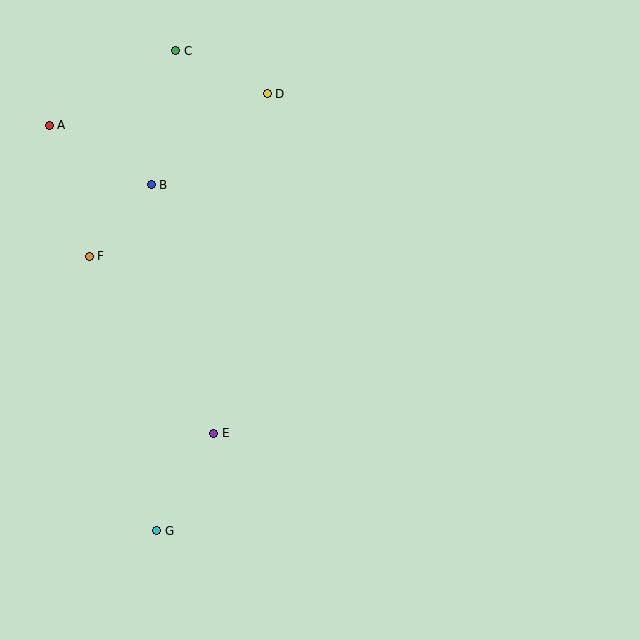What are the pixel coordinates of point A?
Point A is at (49, 125).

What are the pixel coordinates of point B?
Point B is at (151, 185).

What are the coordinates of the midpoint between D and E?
The midpoint between D and E is at (240, 264).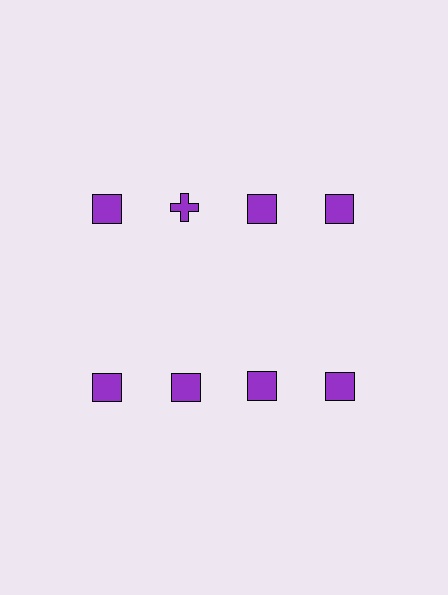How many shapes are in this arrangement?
There are 8 shapes arranged in a grid pattern.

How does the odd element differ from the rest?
It has a different shape: cross instead of square.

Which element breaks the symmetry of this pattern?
The purple cross in the top row, second from left column breaks the symmetry. All other shapes are purple squares.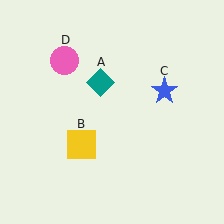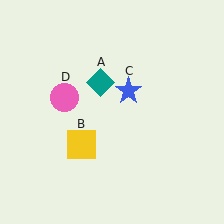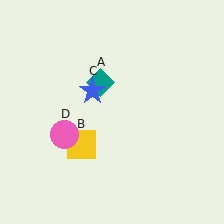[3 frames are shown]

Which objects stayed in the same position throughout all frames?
Teal diamond (object A) and yellow square (object B) remained stationary.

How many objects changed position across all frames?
2 objects changed position: blue star (object C), pink circle (object D).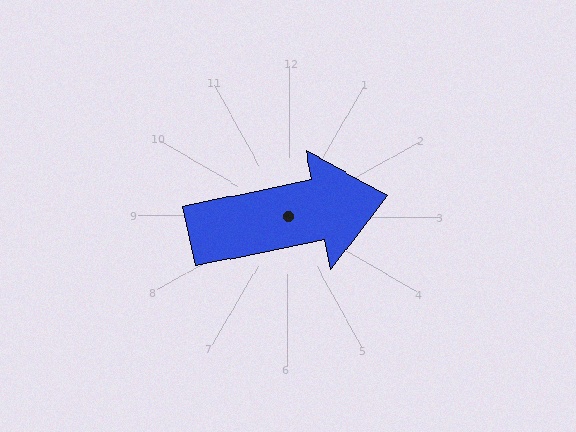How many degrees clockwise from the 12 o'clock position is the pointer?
Approximately 78 degrees.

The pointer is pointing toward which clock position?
Roughly 3 o'clock.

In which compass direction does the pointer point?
East.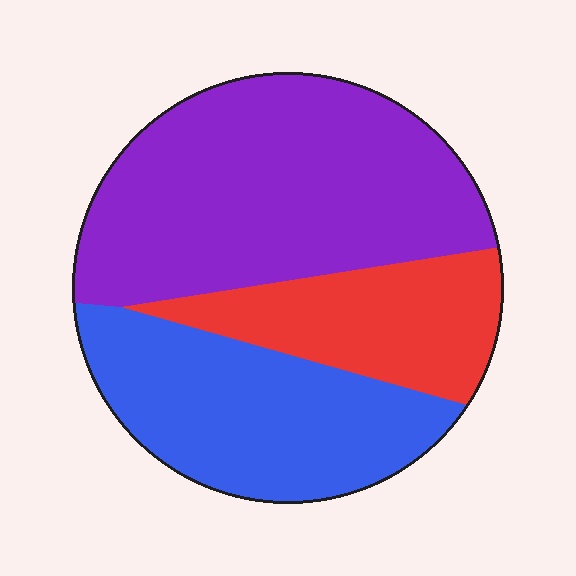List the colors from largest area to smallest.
From largest to smallest: purple, blue, red.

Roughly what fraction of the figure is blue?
Blue takes up between a sixth and a third of the figure.